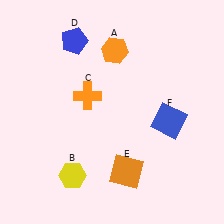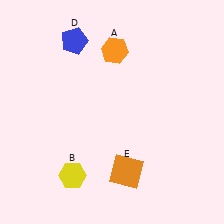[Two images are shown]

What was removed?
The orange cross (C), the blue square (F) were removed in Image 2.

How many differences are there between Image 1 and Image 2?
There are 2 differences between the two images.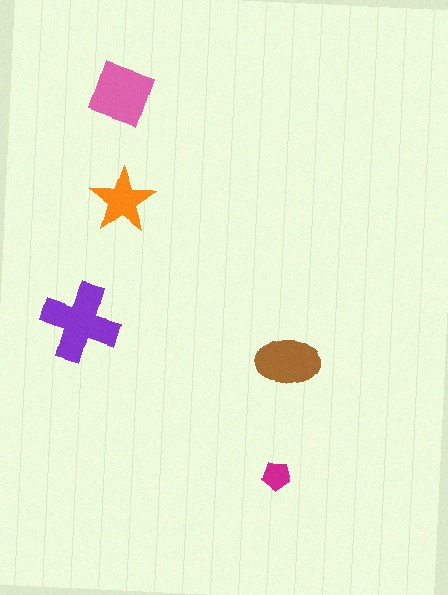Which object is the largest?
The purple cross.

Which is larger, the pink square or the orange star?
The pink square.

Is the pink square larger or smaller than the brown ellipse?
Larger.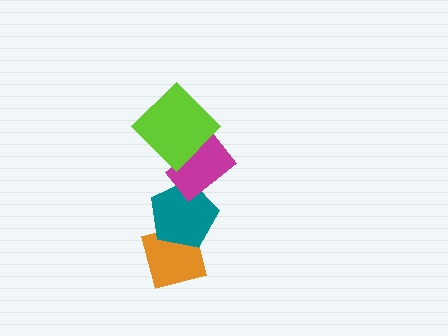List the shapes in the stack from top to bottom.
From top to bottom: the lime diamond, the magenta rectangle, the teal pentagon, the orange square.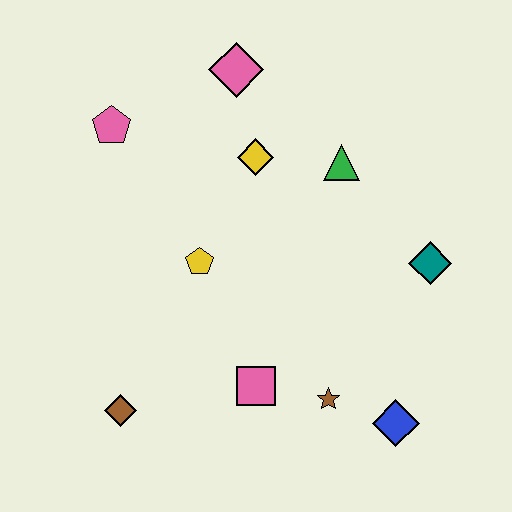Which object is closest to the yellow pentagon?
The yellow diamond is closest to the yellow pentagon.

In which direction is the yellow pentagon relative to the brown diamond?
The yellow pentagon is above the brown diamond.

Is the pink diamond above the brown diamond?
Yes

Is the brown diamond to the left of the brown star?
Yes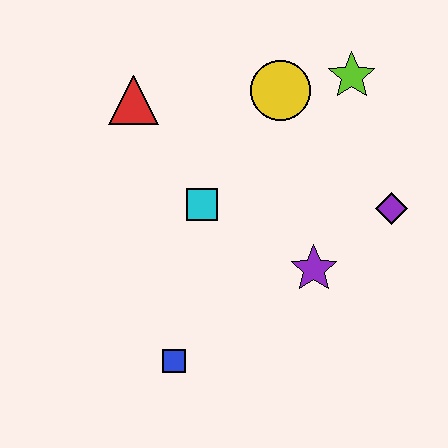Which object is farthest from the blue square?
The lime star is farthest from the blue square.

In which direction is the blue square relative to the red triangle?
The blue square is below the red triangle.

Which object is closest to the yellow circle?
The lime star is closest to the yellow circle.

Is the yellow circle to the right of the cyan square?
Yes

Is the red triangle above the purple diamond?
Yes